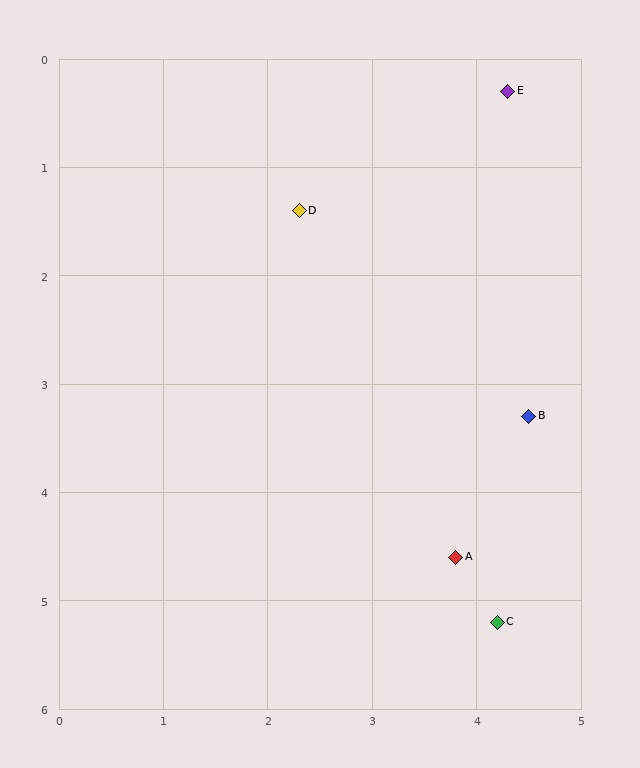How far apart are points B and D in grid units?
Points B and D are about 2.9 grid units apart.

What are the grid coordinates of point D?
Point D is at approximately (2.3, 1.4).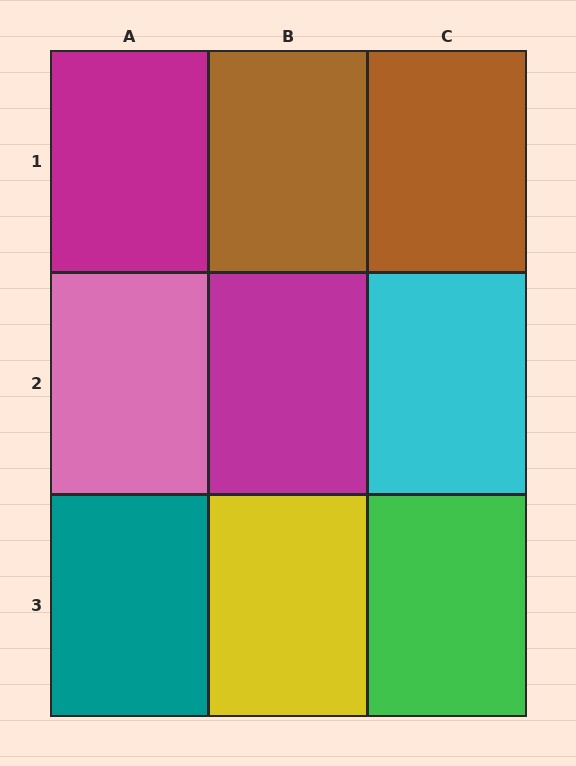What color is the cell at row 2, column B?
Magenta.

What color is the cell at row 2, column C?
Cyan.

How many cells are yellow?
1 cell is yellow.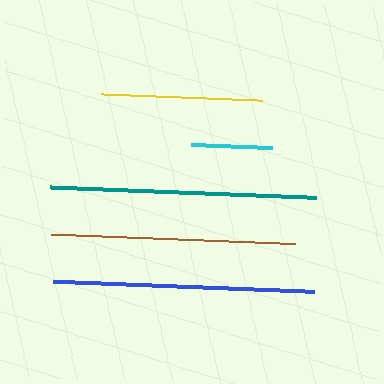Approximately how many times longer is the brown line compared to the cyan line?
The brown line is approximately 3.0 times the length of the cyan line.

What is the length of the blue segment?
The blue segment is approximately 262 pixels long.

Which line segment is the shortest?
The cyan line is the shortest at approximately 80 pixels.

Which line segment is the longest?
The teal line is the longest at approximately 266 pixels.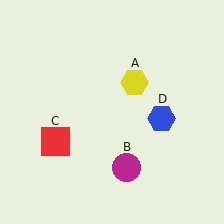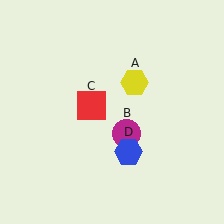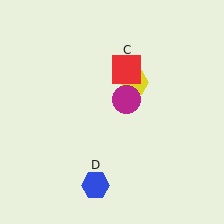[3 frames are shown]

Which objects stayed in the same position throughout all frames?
Yellow hexagon (object A) remained stationary.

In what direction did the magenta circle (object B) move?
The magenta circle (object B) moved up.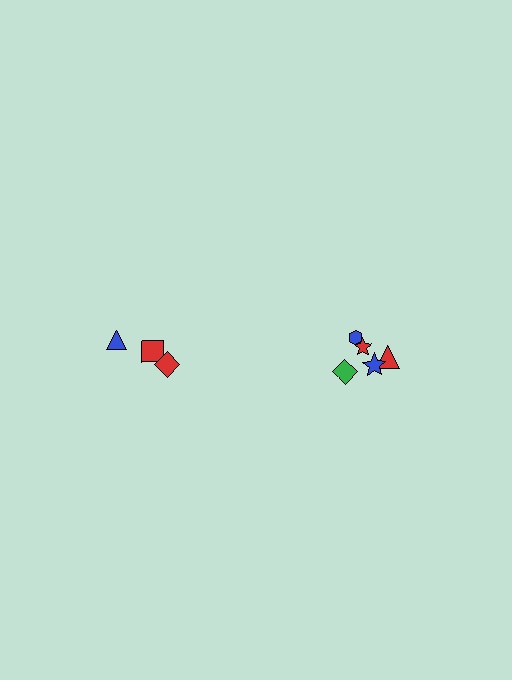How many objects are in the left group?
There are 3 objects.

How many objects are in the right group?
There are 5 objects.